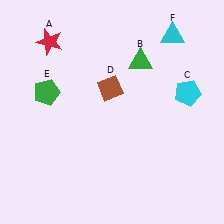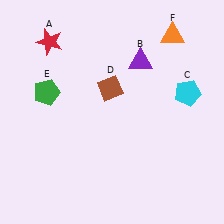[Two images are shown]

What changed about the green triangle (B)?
In Image 1, B is green. In Image 2, it changed to purple.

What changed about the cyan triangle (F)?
In Image 1, F is cyan. In Image 2, it changed to orange.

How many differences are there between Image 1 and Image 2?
There are 2 differences between the two images.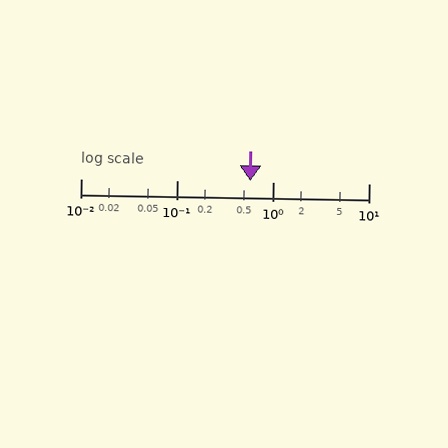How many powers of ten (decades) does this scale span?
The scale spans 3 decades, from 0.01 to 10.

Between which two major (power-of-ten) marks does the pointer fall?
The pointer is between 0.1 and 1.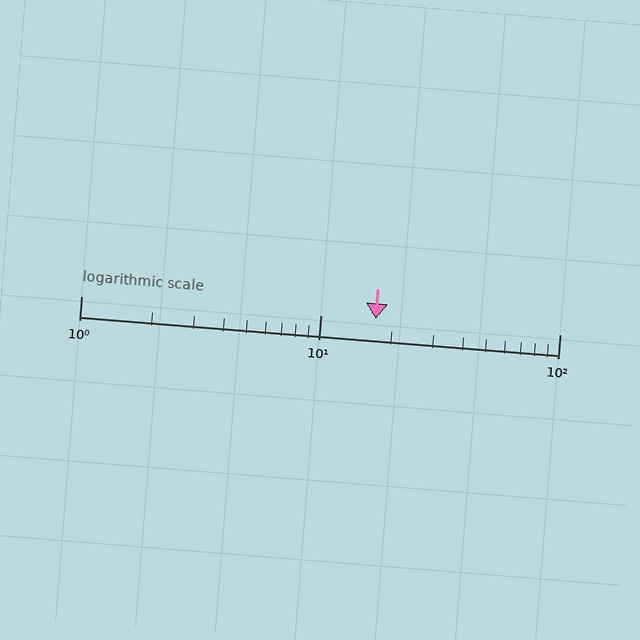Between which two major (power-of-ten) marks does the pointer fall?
The pointer is between 10 and 100.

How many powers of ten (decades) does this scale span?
The scale spans 2 decades, from 1 to 100.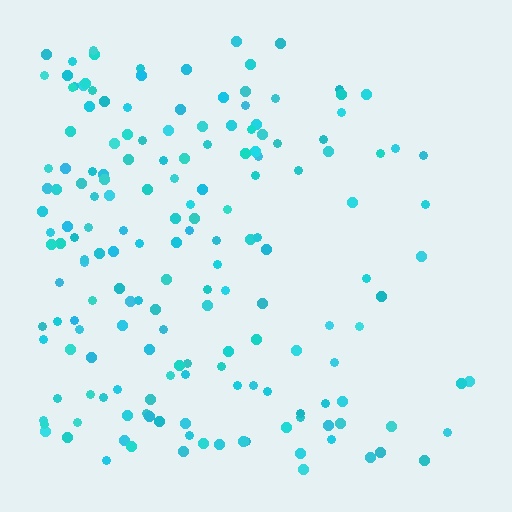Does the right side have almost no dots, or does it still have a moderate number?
Still a moderate number, just noticeably fewer than the left.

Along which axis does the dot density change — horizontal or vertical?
Horizontal.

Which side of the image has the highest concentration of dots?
The left.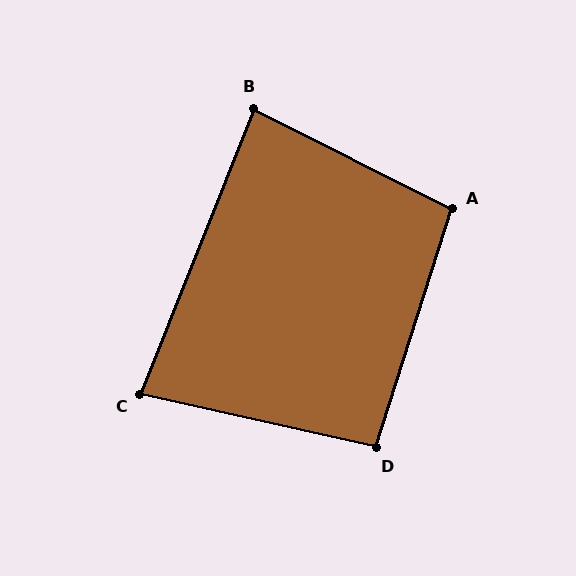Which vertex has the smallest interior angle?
C, at approximately 81 degrees.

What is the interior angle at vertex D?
Approximately 95 degrees (approximately right).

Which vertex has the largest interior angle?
A, at approximately 99 degrees.